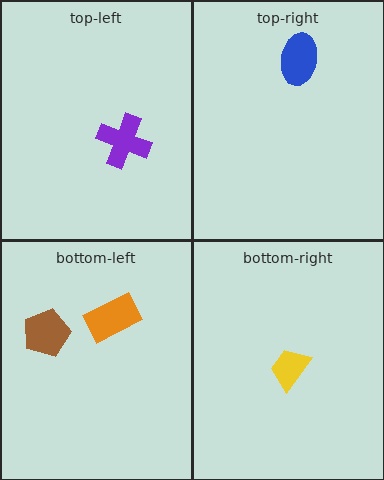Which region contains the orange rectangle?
The bottom-left region.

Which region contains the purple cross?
The top-left region.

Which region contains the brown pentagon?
The bottom-left region.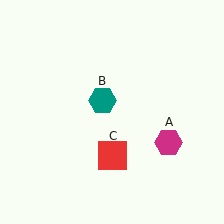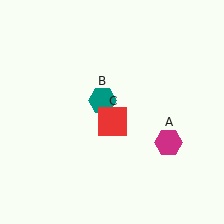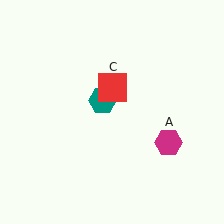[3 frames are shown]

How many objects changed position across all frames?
1 object changed position: red square (object C).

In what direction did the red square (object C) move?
The red square (object C) moved up.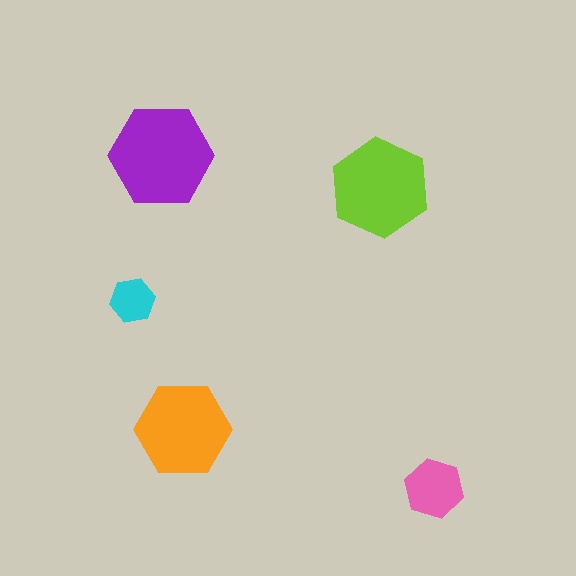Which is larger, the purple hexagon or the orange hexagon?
The purple one.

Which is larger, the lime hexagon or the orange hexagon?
The lime one.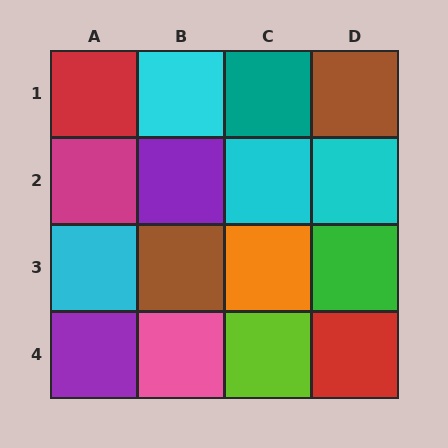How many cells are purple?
2 cells are purple.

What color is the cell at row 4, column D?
Red.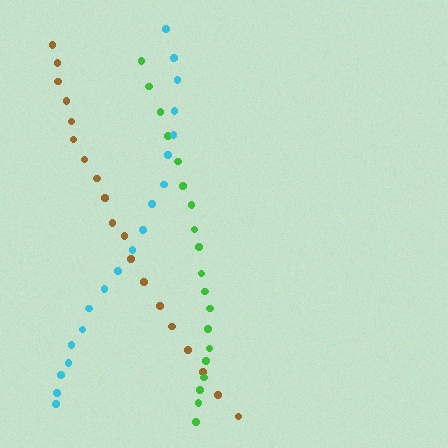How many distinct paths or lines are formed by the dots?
There are 3 distinct paths.